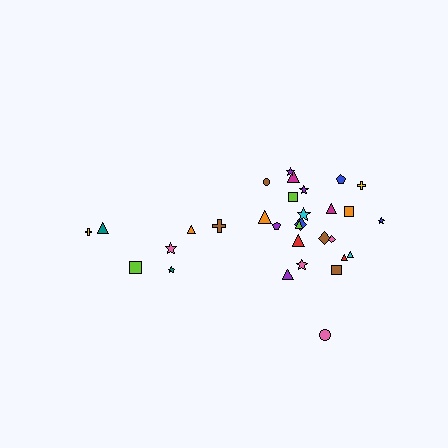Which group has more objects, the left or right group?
The right group.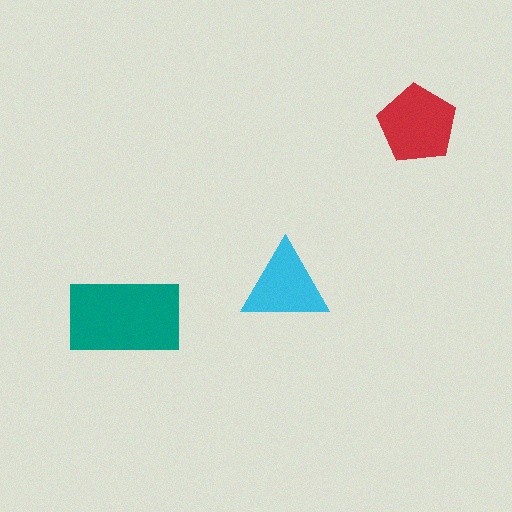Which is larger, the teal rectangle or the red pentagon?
The teal rectangle.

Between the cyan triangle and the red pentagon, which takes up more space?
The red pentagon.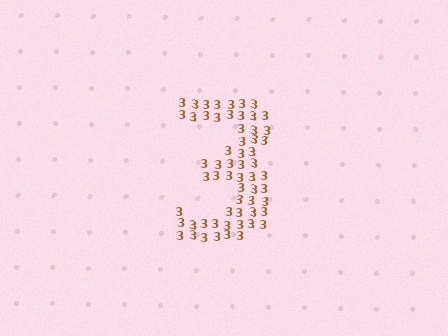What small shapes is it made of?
It is made of small digit 3's.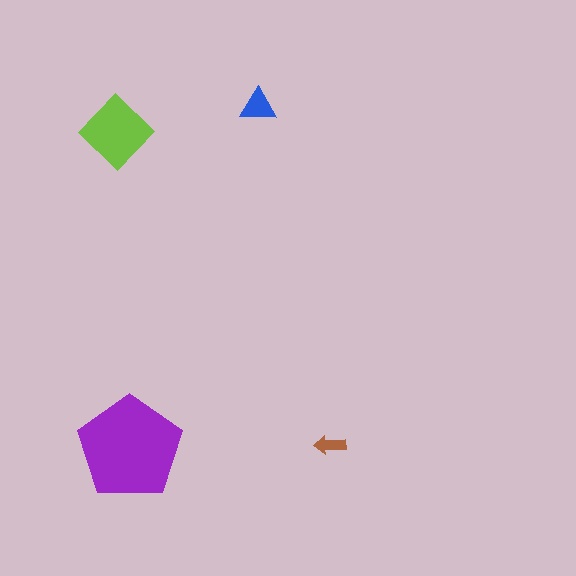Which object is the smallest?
The brown arrow.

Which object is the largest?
The purple pentagon.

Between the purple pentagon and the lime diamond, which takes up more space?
The purple pentagon.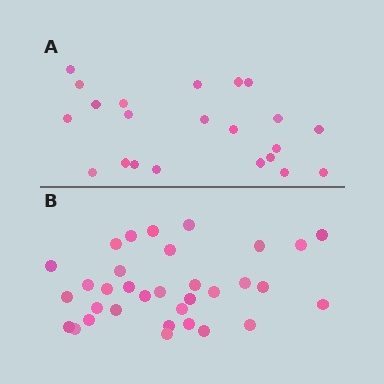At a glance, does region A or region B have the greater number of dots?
Region B (the bottom region) has more dots.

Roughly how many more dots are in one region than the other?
Region B has roughly 12 or so more dots than region A.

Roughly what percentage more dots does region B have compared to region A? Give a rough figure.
About 50% more.